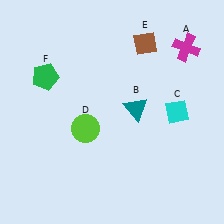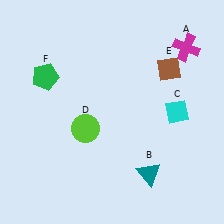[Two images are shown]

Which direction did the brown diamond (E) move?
The brown diamond (E) moved down.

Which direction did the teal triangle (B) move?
The teal triangle (B) moved down.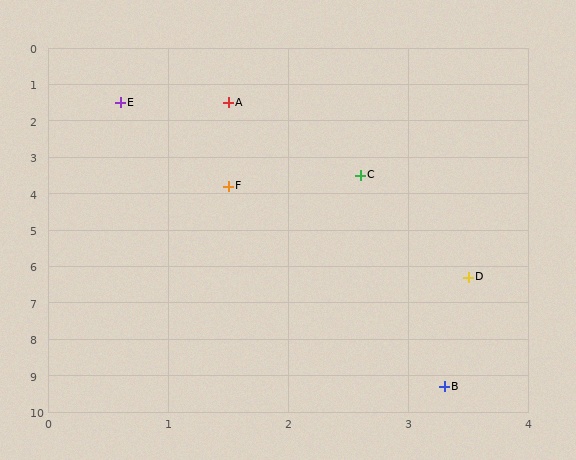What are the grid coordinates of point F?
Point F is at approximately (1.5, 3.8).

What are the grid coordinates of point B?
Point B is at approximately (3.3, 9.3).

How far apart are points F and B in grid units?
Points F and B are about 5.8 grid units apart.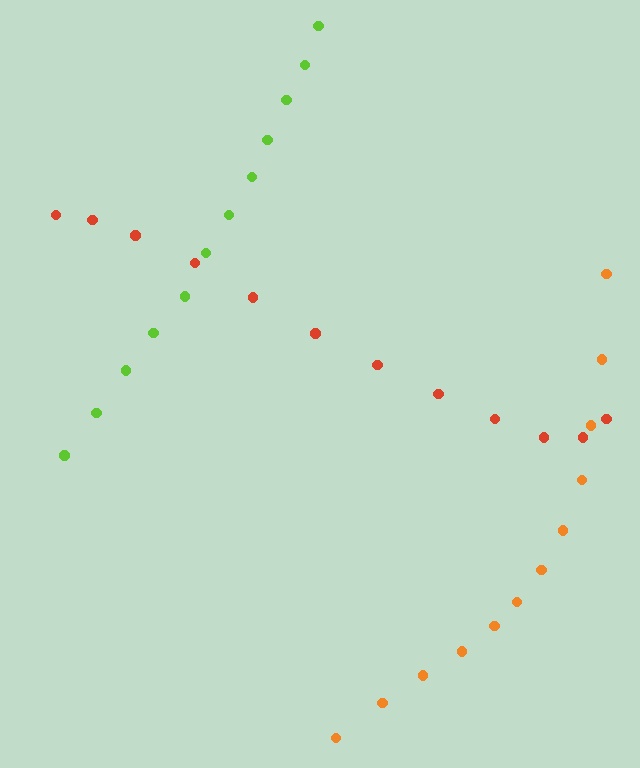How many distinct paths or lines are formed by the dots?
There are 3 distinct paths.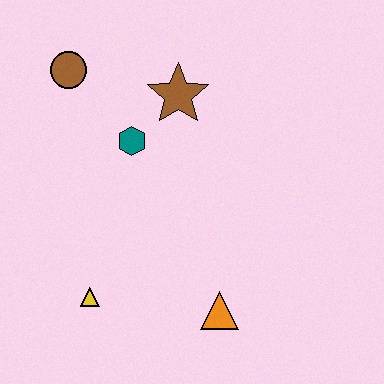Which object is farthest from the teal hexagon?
The orange triangle is farthest from the teal hexagon.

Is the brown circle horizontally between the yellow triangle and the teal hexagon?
No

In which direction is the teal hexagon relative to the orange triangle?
The teal hexagon is above the orange triangle.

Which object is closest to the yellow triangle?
The orange triangle is closest to the yellow triangle.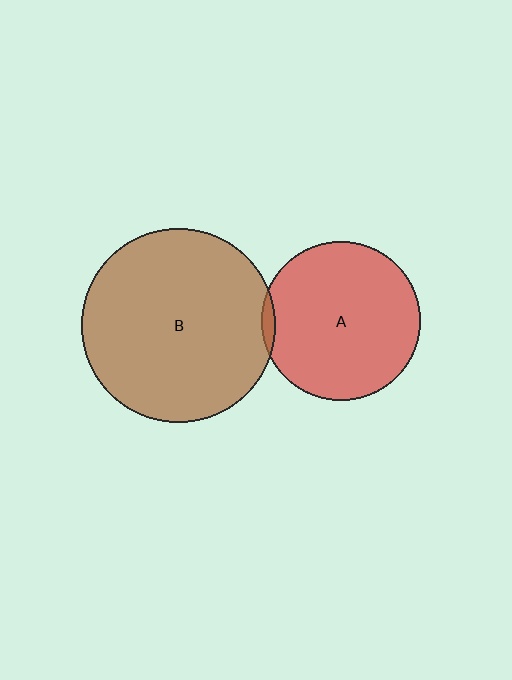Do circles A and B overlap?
Yes.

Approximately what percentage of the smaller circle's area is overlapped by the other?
Approximately 5%.